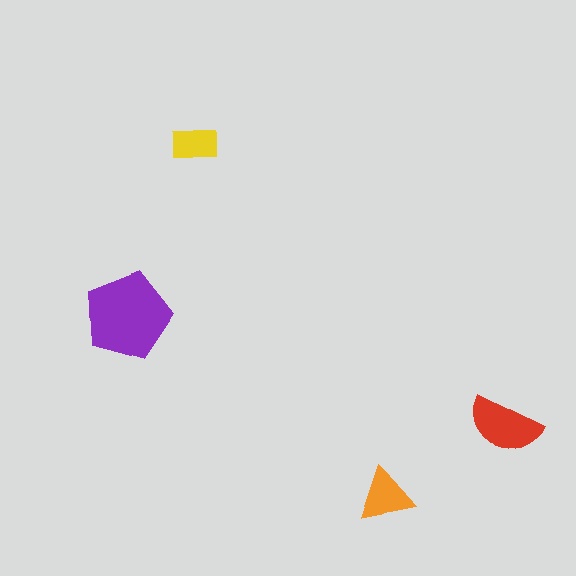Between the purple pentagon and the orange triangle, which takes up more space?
The purple pentagon.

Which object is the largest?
The purple pentagon.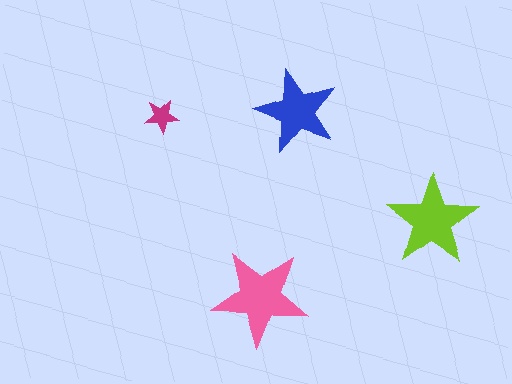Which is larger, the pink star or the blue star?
The pink one.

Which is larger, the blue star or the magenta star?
The blue one.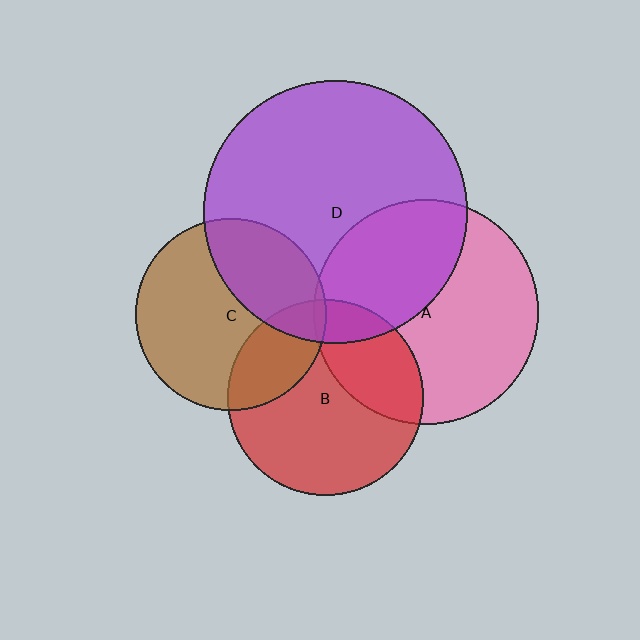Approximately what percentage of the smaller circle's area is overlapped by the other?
Approximately 5%.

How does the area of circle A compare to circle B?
Approximately 1.3 times.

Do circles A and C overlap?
Yes.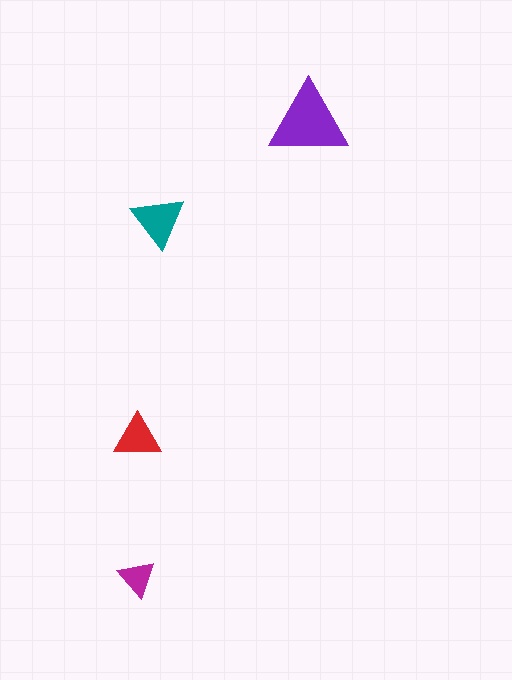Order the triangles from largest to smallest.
the purple one, the teal one, the red one, the magenta one.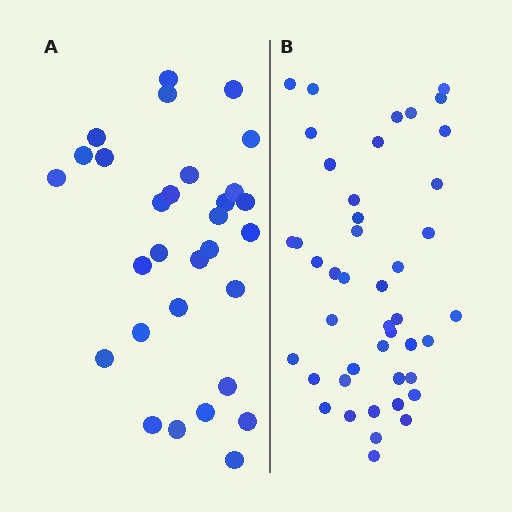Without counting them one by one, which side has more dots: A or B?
Region B (the right region) has more dots.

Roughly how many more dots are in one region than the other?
Region B has approximately 15 more dots than region A.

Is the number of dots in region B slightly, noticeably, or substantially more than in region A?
Region B has substantially more. The ratio is roughly 1.5 to 1.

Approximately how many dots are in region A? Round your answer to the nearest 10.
About 30 dots.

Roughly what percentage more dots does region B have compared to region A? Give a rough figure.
About 45% more.